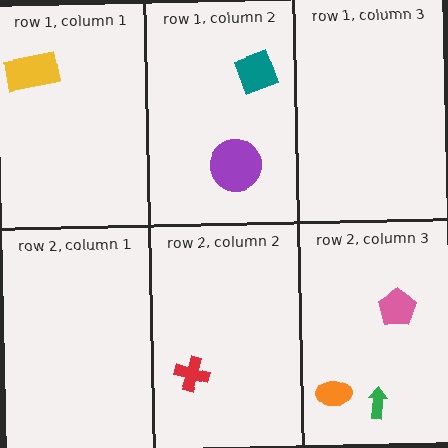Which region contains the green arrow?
The row 2, column 3 region.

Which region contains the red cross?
The row 2, column 2 region.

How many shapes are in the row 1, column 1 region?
1.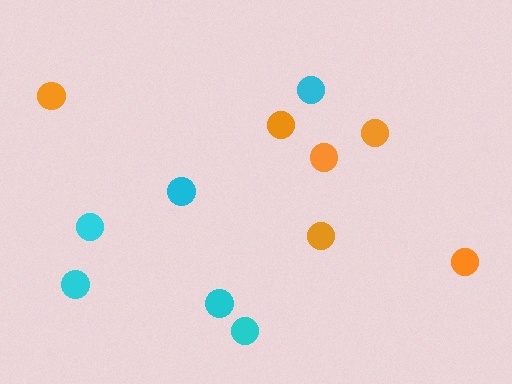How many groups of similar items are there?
There are 2 groups: one group of cyan circles (6) and one group of orange circles (6).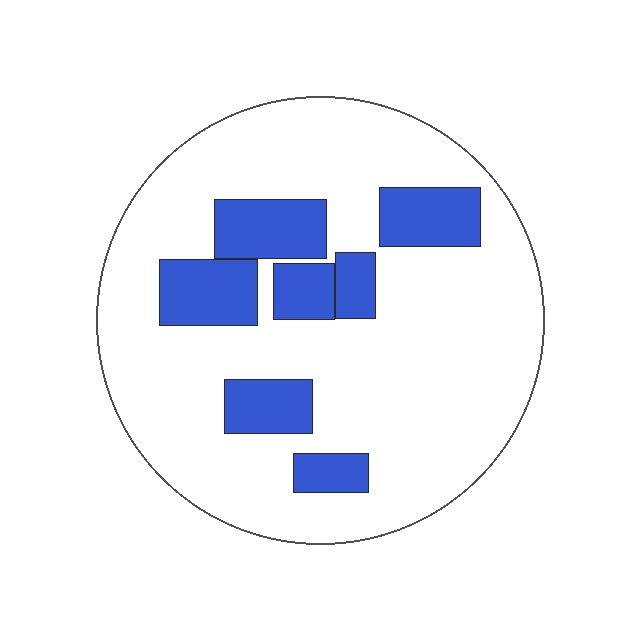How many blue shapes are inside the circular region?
7.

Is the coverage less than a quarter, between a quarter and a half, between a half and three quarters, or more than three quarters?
Less than a quarter.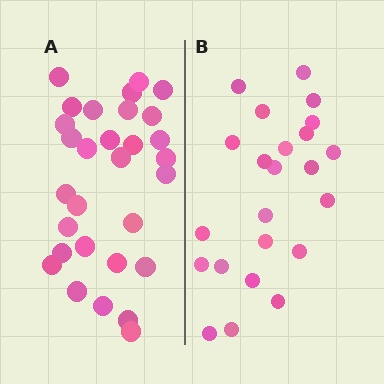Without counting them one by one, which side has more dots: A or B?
Region A (the left region) has more dots.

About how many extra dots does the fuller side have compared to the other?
Region A has roughly 8 or so more dots than region B.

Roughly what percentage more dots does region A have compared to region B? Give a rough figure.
About 30% more.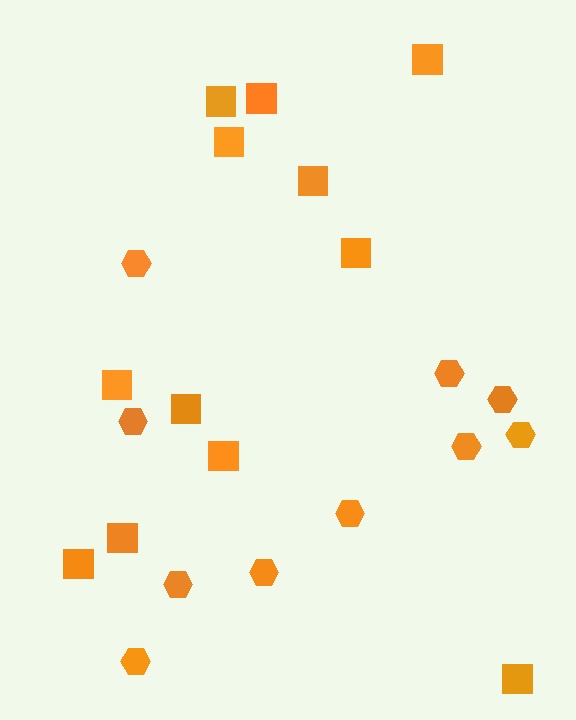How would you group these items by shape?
There are 2 groups: one group of hexagons (10) and one group of squares (12).